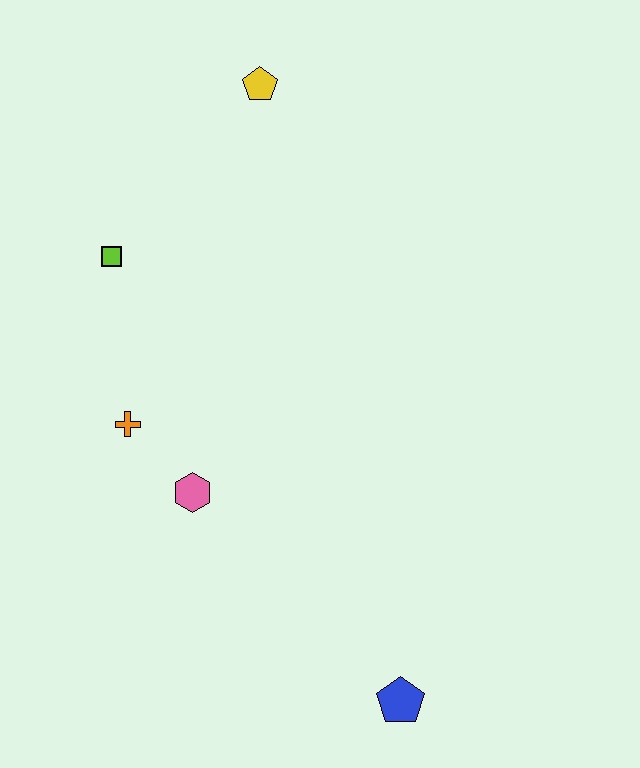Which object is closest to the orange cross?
The pink hexagon is closest to the orange cross.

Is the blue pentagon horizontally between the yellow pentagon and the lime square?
No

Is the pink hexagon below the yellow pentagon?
Yes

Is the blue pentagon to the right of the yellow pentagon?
Yes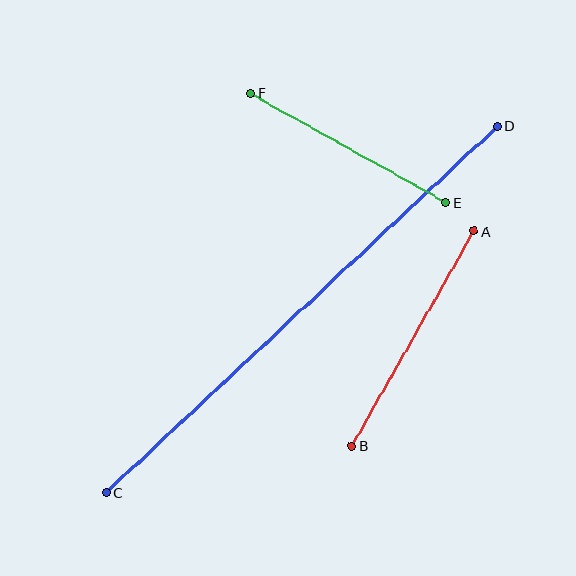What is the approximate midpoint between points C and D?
The midpoint is at approximately (302, 309) pixels.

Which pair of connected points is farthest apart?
Points C and D are farthest apart.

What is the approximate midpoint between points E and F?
The midpoint is at approximately (348, 148) pixels.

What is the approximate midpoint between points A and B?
The midpoint is at approximately (413, 339) pixels.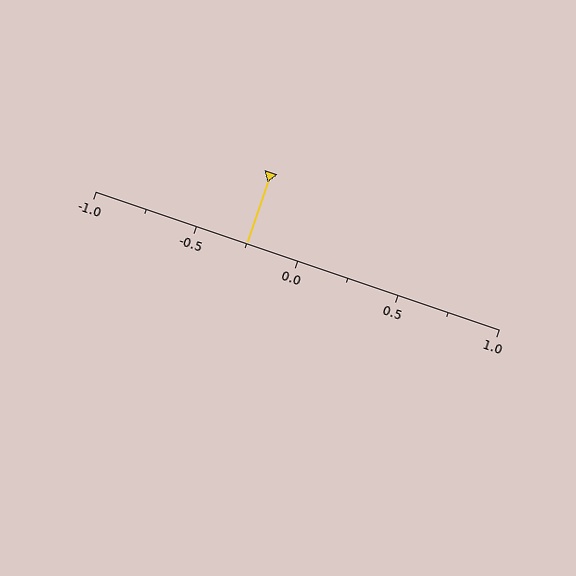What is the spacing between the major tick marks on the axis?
The major ticks are spaced 0.5 apart.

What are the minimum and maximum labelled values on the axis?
The axis runs from -1.0 to 1.0.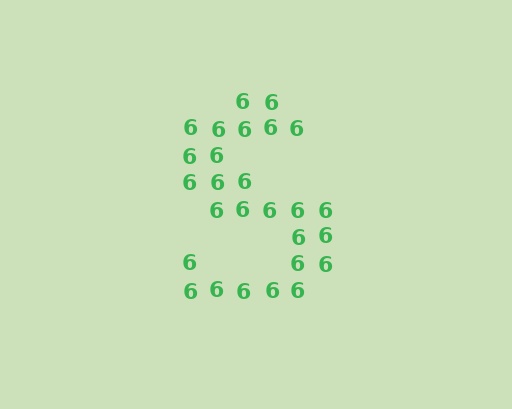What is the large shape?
The large shape is the letter S.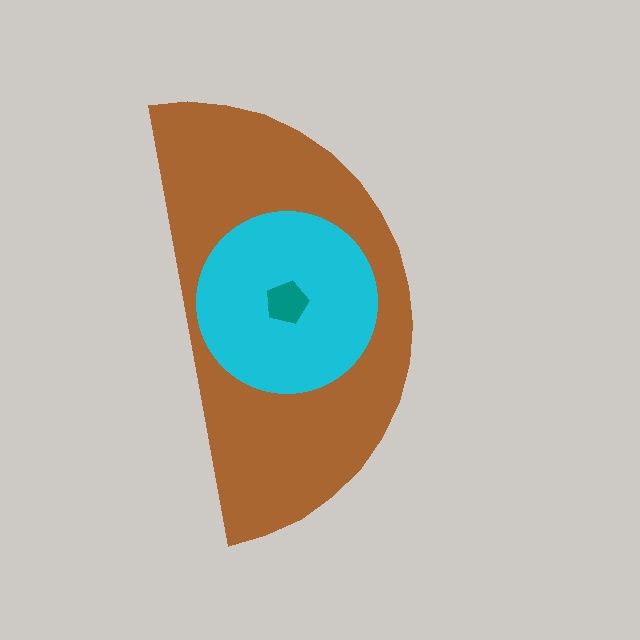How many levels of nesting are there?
3.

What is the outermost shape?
The brown semicircle.